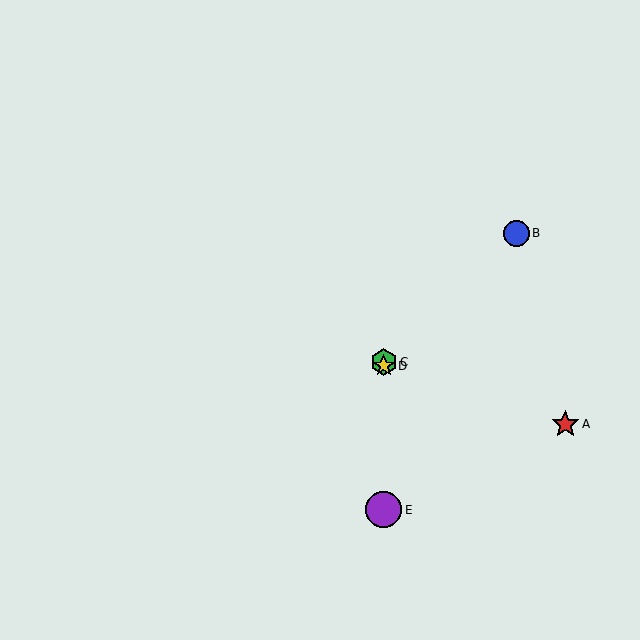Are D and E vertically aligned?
Yes, both are at x≈384.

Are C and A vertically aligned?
No, C is at x≈384 and A is at x≈565.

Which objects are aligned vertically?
Objects C, D, E are aligned vertically.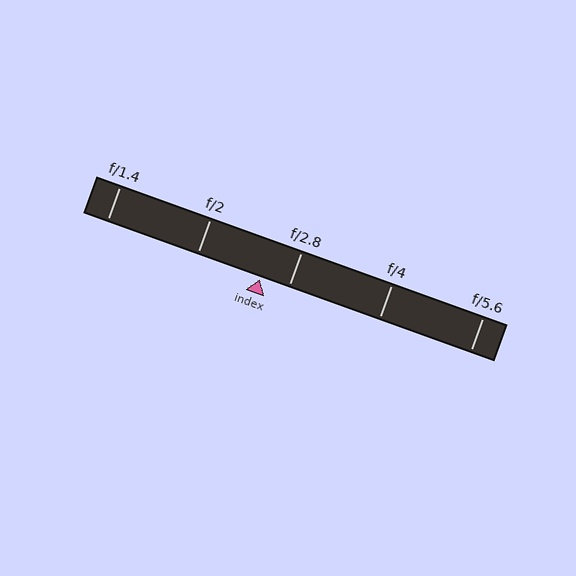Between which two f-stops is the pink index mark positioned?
The index mark is between f/2 and f/2.8.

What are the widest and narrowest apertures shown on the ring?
The widest aperture shown is f/1.4 and the narrowest is f/5.6.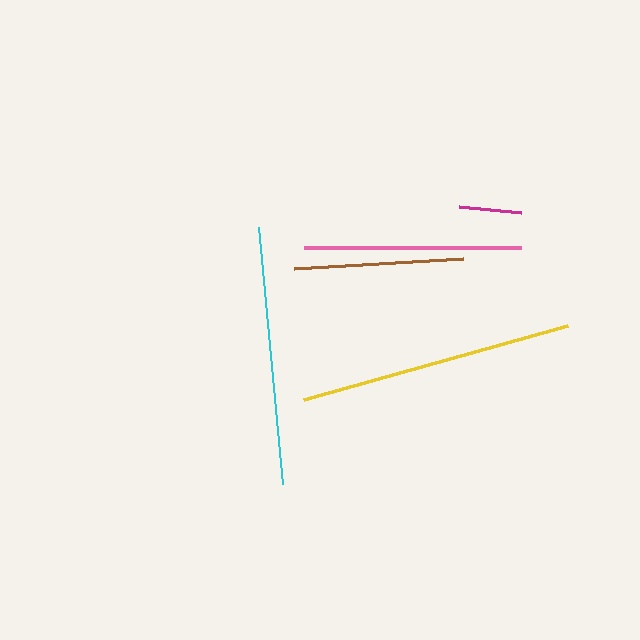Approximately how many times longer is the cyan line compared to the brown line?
The cyan line is approximately 1.5 times the length of the brown line.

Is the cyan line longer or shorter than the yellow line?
The yellow line is longer than the cyan line.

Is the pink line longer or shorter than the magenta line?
The pink line is longer than the magenta line.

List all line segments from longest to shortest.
From longest to shortest: yellow, cyan, pink, brown, magenta.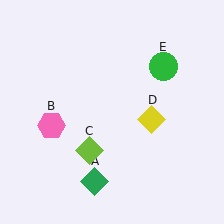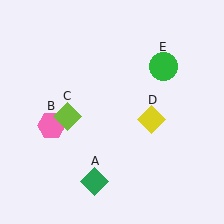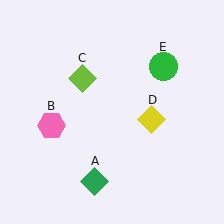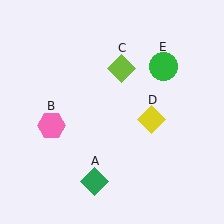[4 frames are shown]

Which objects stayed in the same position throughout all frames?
Green diamond (object A) and pink hexagon (object B) and yellow diamond (object D) and green circle (object E) remained stationary.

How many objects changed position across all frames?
1 object changed position: lime diamond (object C).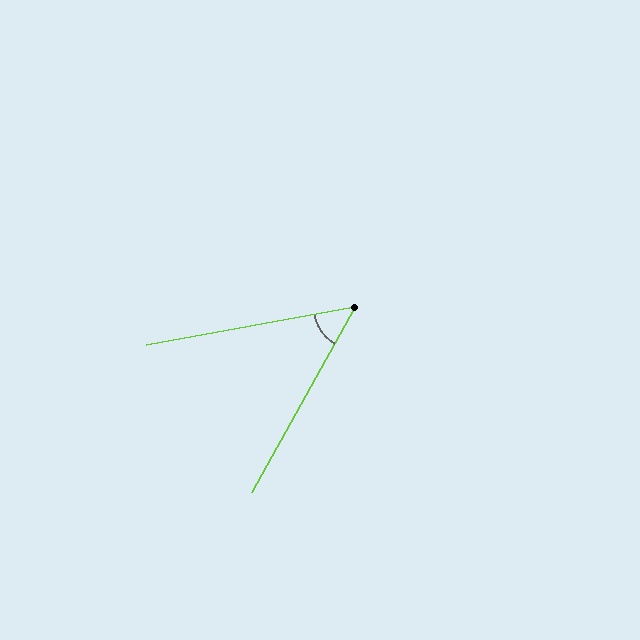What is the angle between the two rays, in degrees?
Approximately 50 degrees.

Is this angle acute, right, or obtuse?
It is acute.